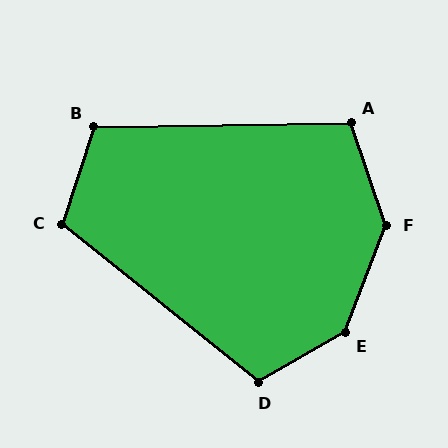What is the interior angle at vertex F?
Approximately 140 degrees (obtuse).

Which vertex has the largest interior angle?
E, at approximately 141 degrees.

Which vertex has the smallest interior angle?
A, at approximately 108 degrees.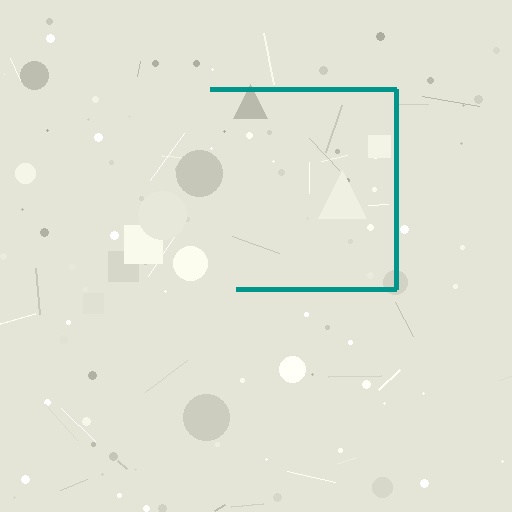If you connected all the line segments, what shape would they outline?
They would outline a square.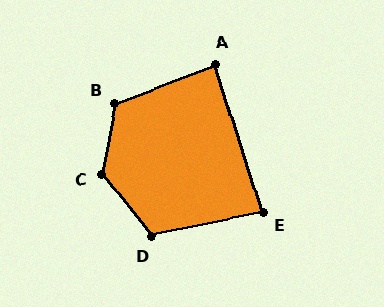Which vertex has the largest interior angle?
C, at approximately 132 degrees.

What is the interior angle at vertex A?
Approximately 87 degrees (approximately right).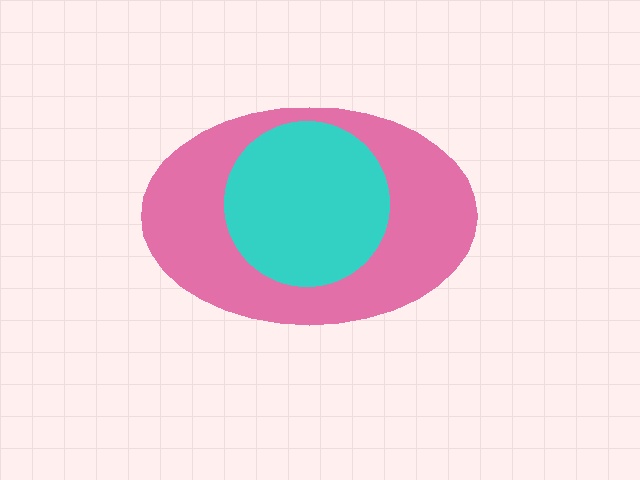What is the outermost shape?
The pink ellipse.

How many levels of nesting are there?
2.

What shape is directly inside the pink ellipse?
The cyan circle.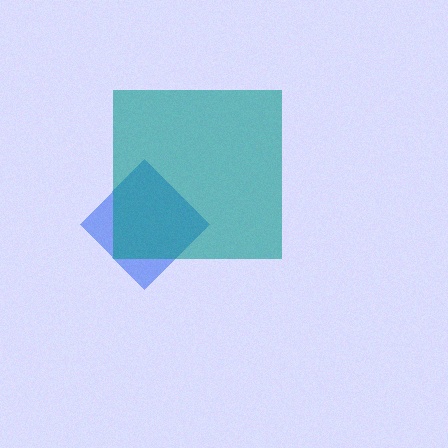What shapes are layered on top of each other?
The layered shapes are: a blue diamond, a teal square.